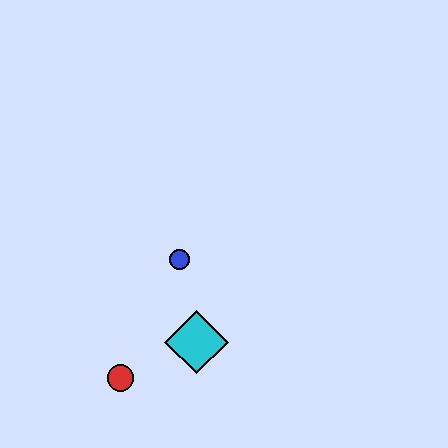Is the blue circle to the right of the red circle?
Yes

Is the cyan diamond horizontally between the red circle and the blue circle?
No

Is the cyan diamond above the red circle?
Yes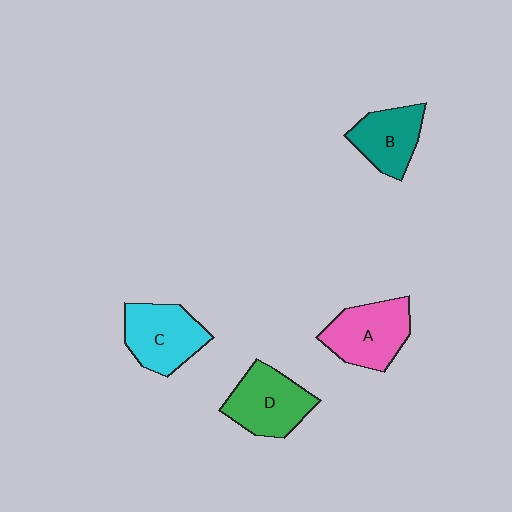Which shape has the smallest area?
Shape B (teal).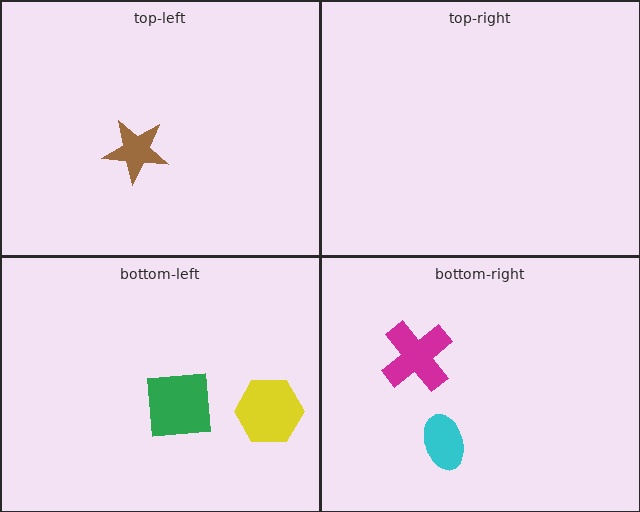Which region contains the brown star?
The top-left region.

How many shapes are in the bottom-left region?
2.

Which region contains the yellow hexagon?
The bottom-left region.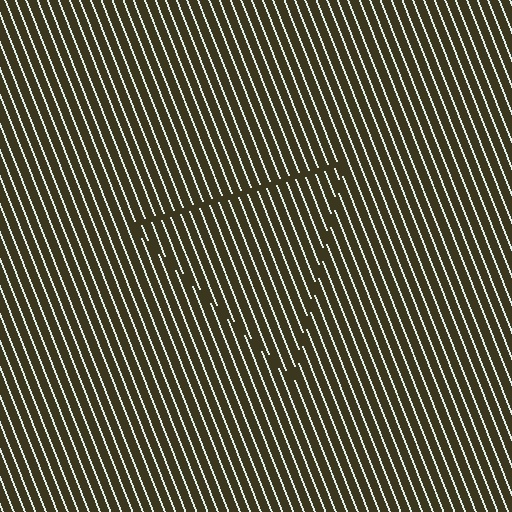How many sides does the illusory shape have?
3 sides — the line-ends trace a triangle.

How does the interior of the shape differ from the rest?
The interior of the shape contains the same grating, shifted by half a period — the contour is defined by the phase discontinuity where line-ends from the inner and outer gratings abut.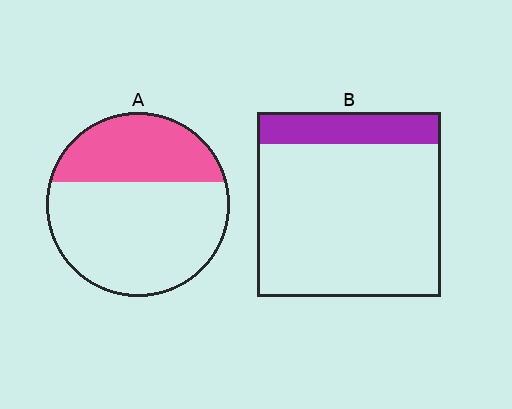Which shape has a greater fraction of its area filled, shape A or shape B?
Shape A.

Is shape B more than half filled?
No.